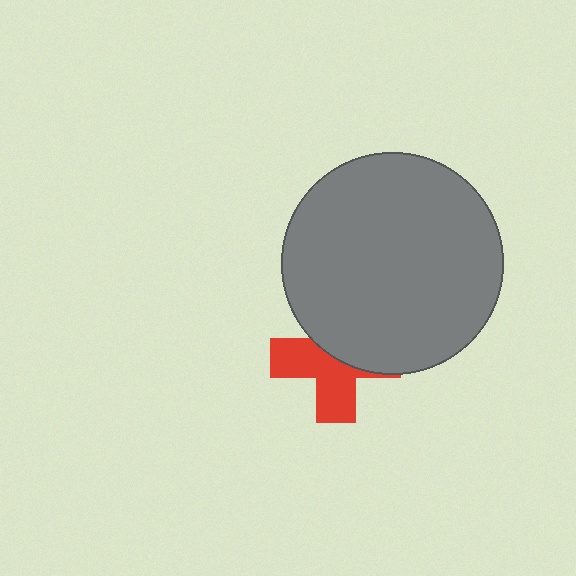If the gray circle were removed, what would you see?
You would see the complete red cross.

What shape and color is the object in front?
The object in front is a gray circle.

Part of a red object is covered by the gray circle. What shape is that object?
It is a cross.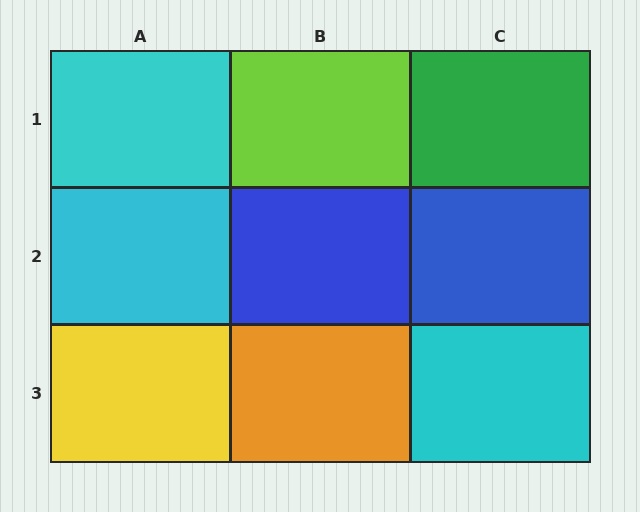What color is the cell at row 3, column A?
Yellow.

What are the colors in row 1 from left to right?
Cyan, lime, green.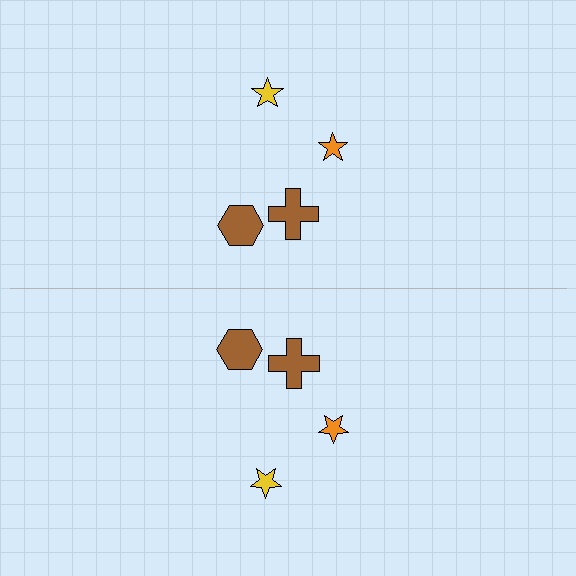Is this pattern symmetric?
Yes, this pattern has bilateral (reflection) symmetry.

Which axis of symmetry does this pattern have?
The pattern has a horizontal axis of symmetry running through the center of the image.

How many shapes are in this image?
There are 8 shapes in this image.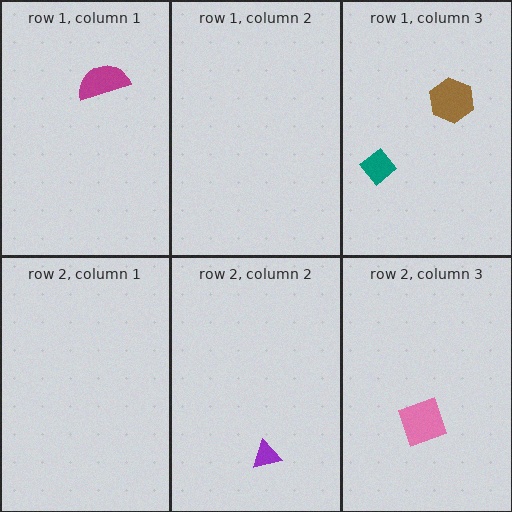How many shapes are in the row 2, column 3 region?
1.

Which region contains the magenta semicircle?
The row 1, column 1 region.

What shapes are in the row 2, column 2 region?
The purple triangle.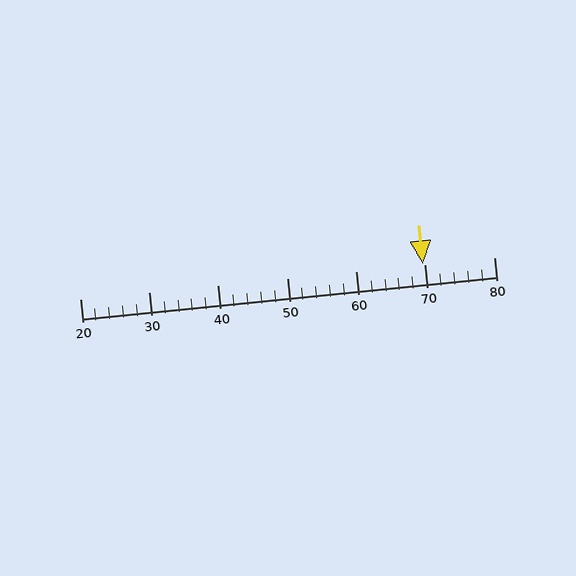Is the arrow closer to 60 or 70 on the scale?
The arrow is closer to 70.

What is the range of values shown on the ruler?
The ruler shows values from 20 to 80.